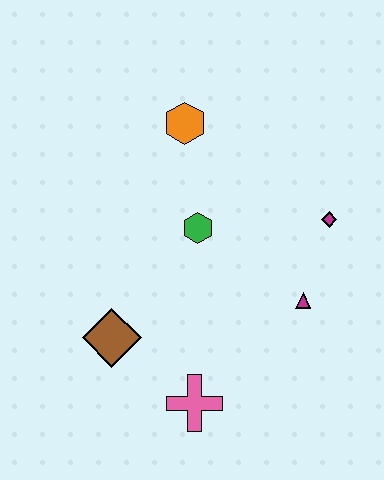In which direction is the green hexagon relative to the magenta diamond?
The green hexagon is to the left of the magenta diamond.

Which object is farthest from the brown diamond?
The magenta diamond is farthest from the brown diamond.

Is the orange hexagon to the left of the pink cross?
Yes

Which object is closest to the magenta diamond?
The magenta triangle is closest to the magenta diamond.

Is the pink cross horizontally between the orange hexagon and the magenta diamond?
Yes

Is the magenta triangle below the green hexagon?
Yes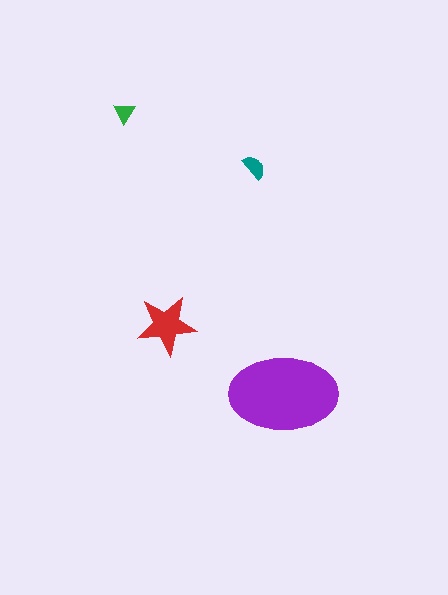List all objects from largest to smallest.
The purple ellipse, the red star, the teal semicircle, the green triangle.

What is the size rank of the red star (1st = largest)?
2nd.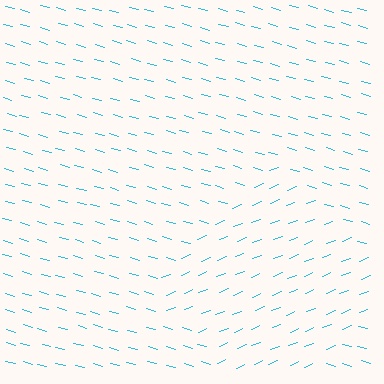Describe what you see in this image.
The image is filled with small cyan line segments. A diamond region in the image has lines oriented differently from the surrounding lines, creating a visible texture boundary.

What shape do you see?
I see a diamond.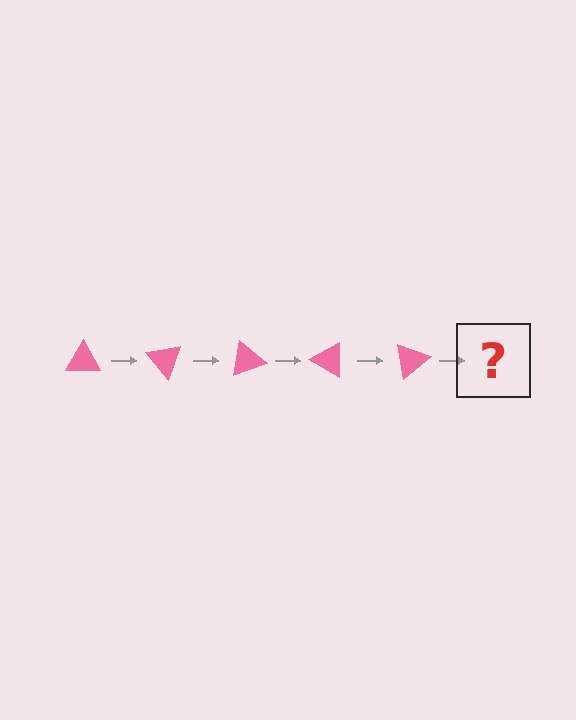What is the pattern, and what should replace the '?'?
The pattern is that the triangle rotates 50 degrees each step. The '?' should be a pink triangle rotated 250 degrees.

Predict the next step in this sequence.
The next step is a pink triangle rotated 250 degrees.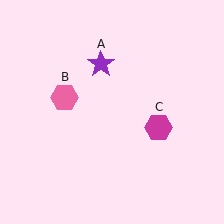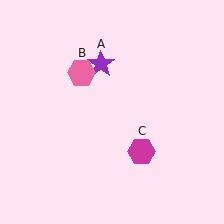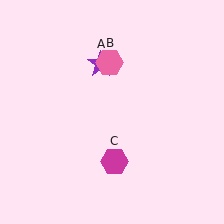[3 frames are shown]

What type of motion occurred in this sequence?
The pink hexagon (object B), magenta hexagon (object C) rotated clockwise around the center of the scene.